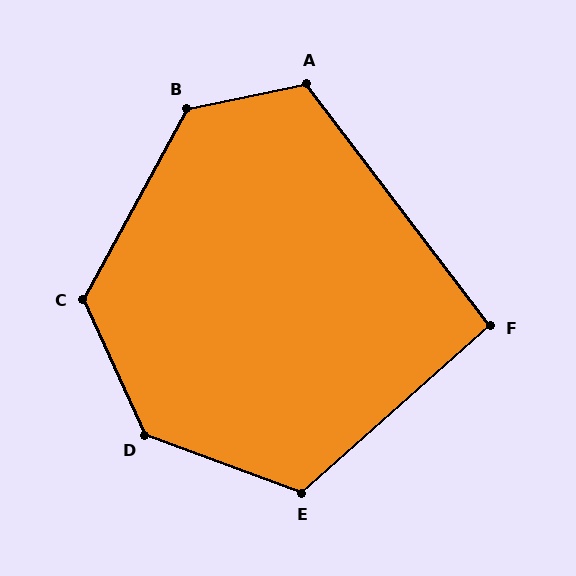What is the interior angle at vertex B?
Approximately 131 degrees (obtuse).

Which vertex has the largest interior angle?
D, at approximately 135 degrees.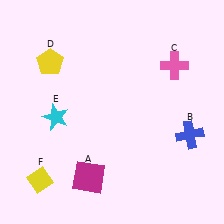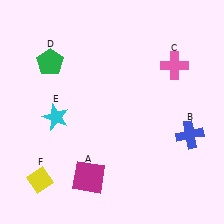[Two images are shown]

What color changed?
The pentagon (D) changed from yellow in Image 1 to green in Image 2.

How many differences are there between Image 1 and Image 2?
There is 1 difference between the two images.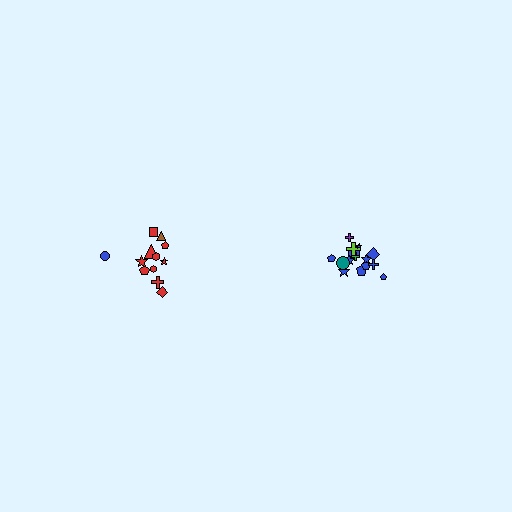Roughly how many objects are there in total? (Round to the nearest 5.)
Roughly 25 objects in total.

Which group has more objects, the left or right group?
The right group.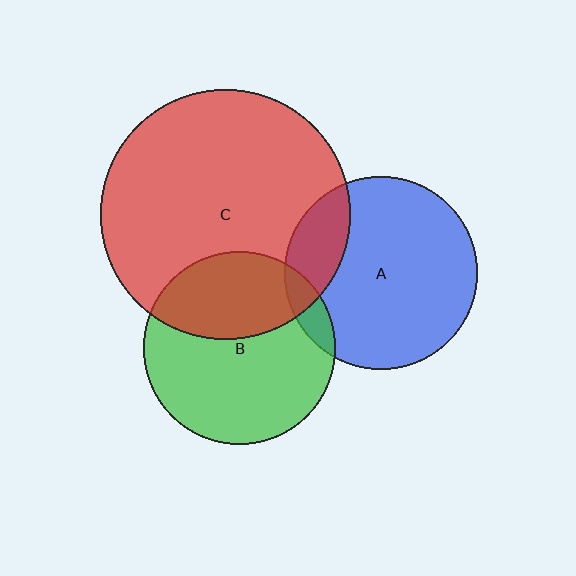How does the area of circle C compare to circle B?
Approximately 1.7 times.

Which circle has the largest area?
Circle C (red).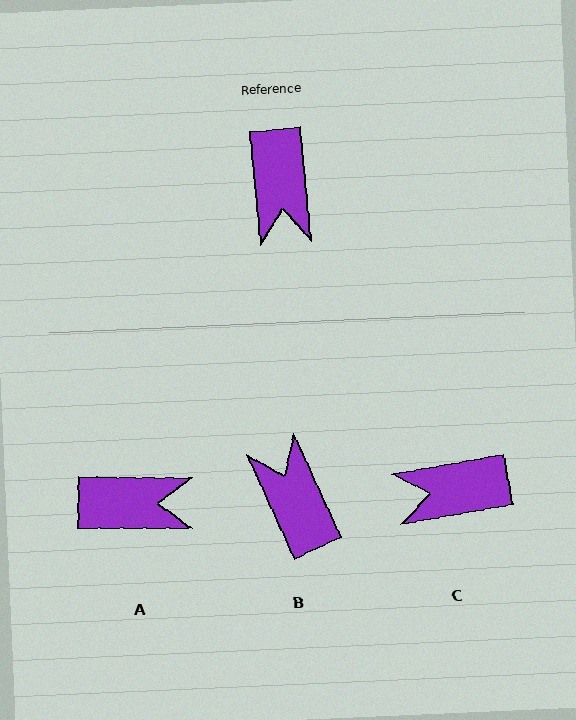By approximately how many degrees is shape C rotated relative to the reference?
Approximately 85 degrees clockwise.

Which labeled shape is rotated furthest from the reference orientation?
B, about 161 degrees away.